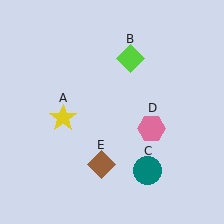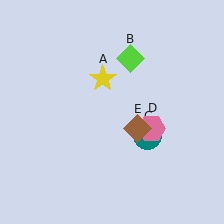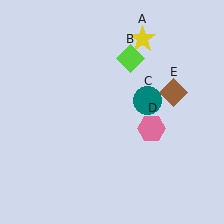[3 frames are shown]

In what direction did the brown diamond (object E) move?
The brown diamond (object E) moved up and to the right.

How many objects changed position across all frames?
3 objects changed position: yellow star (object A), teal circle (object C), brown diamond (object E).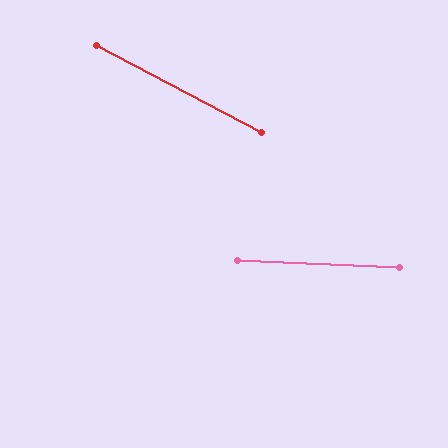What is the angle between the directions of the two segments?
Approximately 25 degrees.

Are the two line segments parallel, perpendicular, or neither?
Neither parallel nor perpendicular — they differ by about 25°.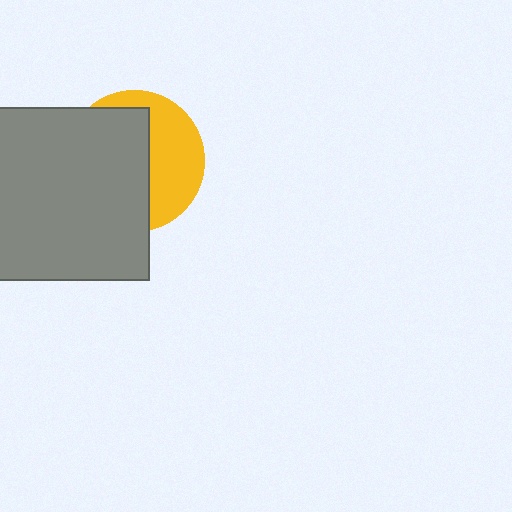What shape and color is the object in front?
The object in front is a gray square.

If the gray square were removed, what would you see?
You would see the complete yellow circle.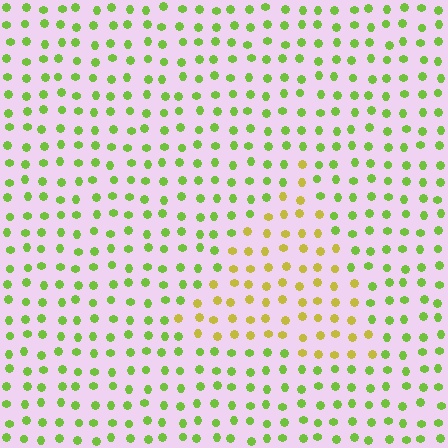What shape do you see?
I see a triangle.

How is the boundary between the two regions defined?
The boundary is defined purely by a slight shift in hue (about 41 degrees). Spacing, size, and orientation are identical on both sides.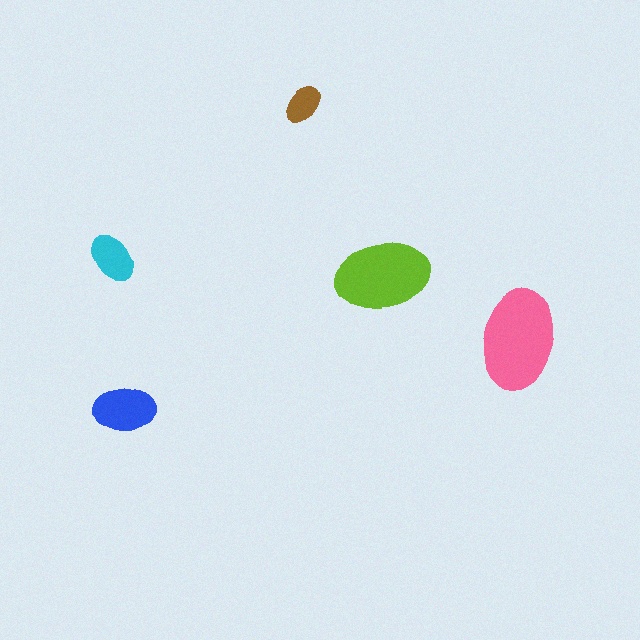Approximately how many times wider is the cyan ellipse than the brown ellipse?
About 1.5 times wider.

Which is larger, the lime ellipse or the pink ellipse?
The pink one.